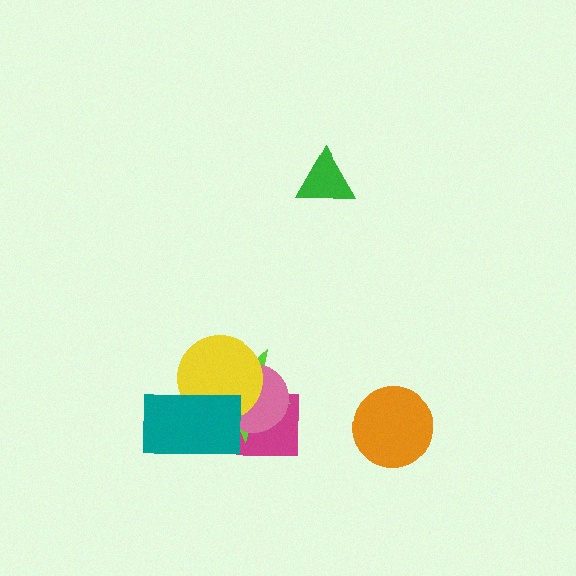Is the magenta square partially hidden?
Yes, it is partially covered by another shape.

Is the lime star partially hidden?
Yes, it is partially covered by another shape.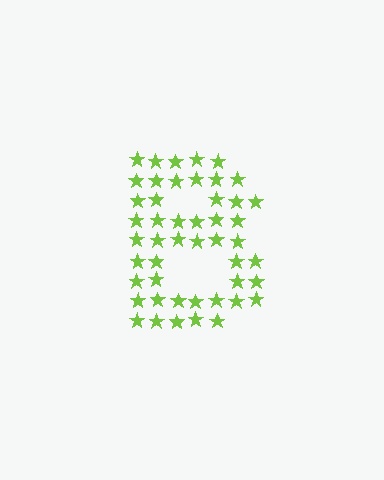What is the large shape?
The large shape is the letter B.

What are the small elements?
The small elements are stars.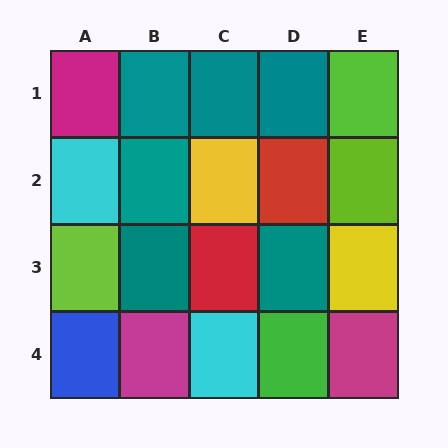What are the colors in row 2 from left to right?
Cyan, teal, yellow, red, lime.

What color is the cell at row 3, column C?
Red.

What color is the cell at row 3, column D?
Teal.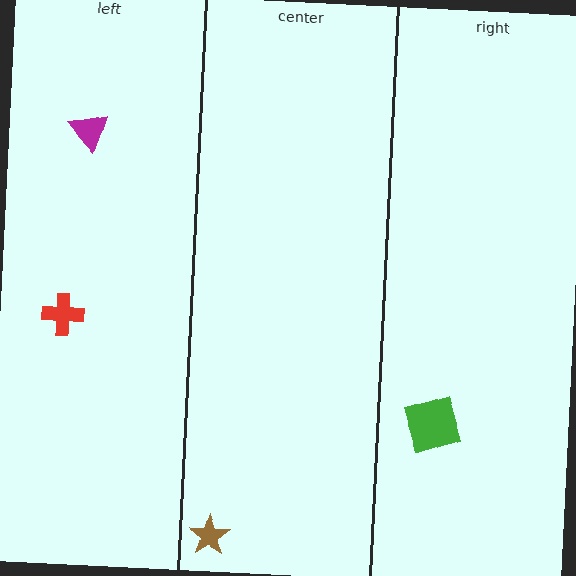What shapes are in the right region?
The green diamond.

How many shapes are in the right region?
1.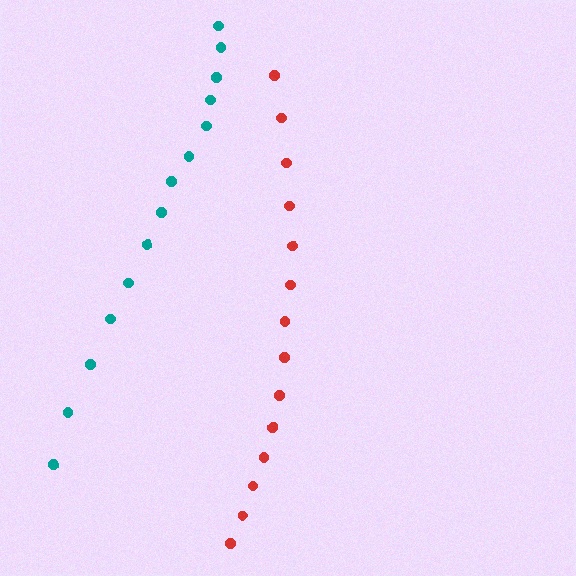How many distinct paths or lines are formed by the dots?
There are 2 distinct paths.